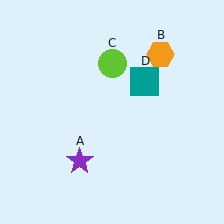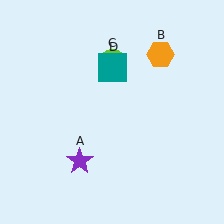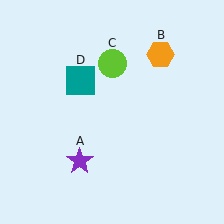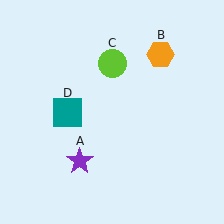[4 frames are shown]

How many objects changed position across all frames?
1 object changed position: teal square (object D).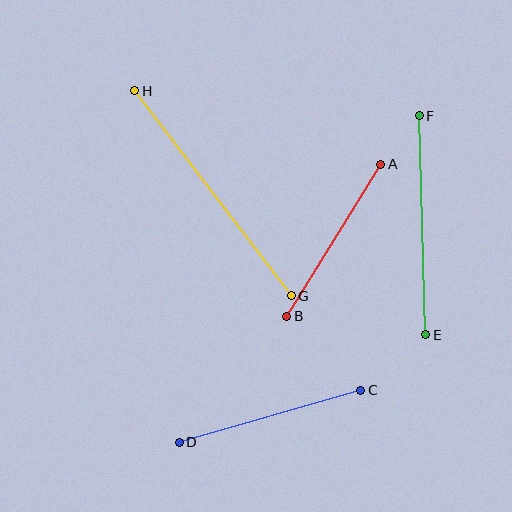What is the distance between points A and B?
The distance is approximately 179 pixels.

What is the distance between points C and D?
The distance is approximately 189 pixels.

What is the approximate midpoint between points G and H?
The midpoint is at approximately (213, 193) pixels.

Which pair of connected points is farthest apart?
Points G and H are farthest apart.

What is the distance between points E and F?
The distance is approximately 219 pixels.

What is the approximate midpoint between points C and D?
The midpoint is at approximately (270, 416) pixels.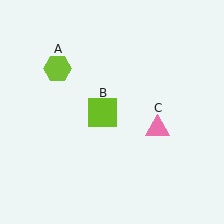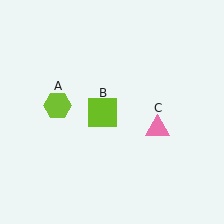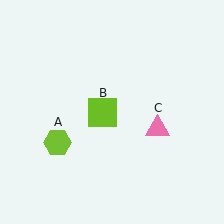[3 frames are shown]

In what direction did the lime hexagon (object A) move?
The lime hexagon (object A) moved down.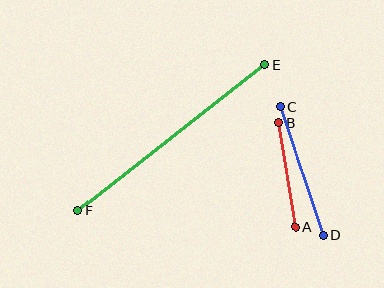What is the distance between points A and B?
The distance is approximately 105 pixels.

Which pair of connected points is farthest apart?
Points E and F are farthest apart.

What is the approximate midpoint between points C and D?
The midpoint is at approximately (302, 171) pixels.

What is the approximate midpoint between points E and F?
The midpoint is at approximately (171, 138) pixels.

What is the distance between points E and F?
The distance is approximately 237 pixels.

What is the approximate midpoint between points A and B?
The midpoint is at approximately (287, 175) pixels.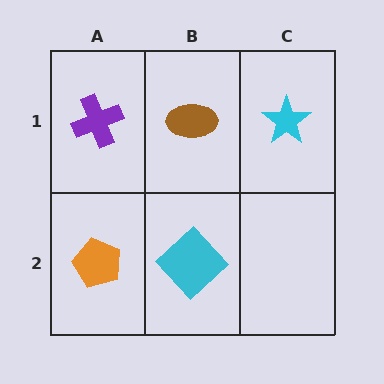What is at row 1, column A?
A purple cross.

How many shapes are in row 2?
2 shapes.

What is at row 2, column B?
A cyan diamond.